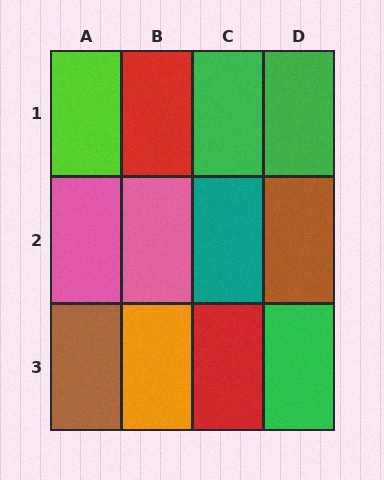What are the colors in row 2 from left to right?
Pink, pink, teal, brown.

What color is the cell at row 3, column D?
Green.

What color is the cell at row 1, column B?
Red.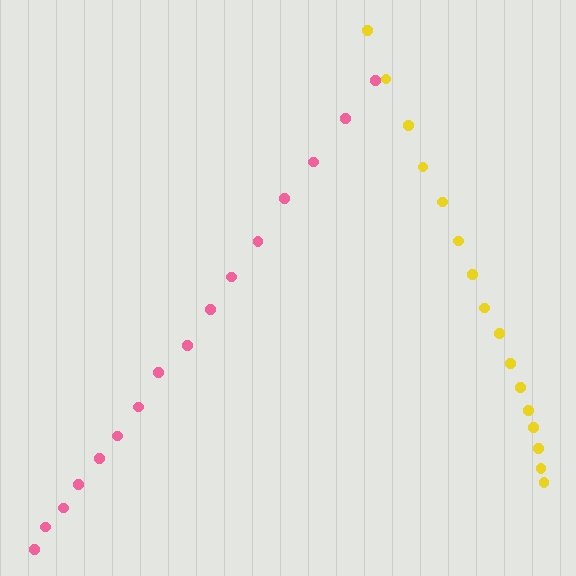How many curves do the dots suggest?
There are 2 distinct paths.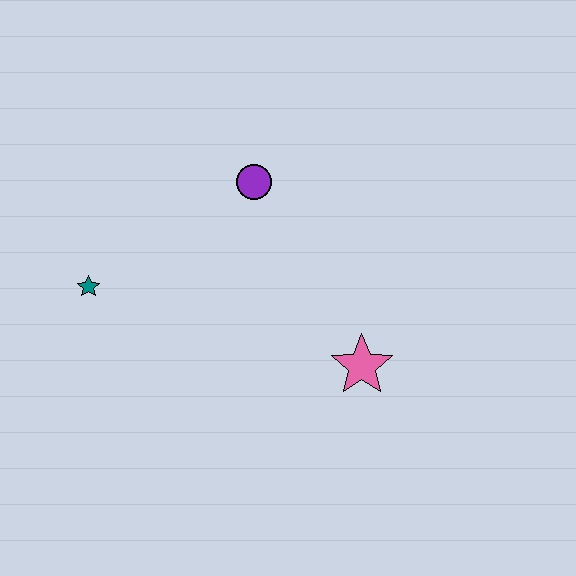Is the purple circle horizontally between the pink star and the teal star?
Yes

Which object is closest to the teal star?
The purple circle is closest to the teal star.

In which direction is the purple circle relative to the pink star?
The purple circle is above the pink star.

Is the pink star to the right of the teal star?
Yes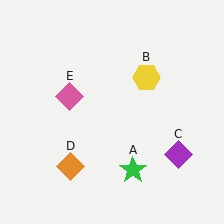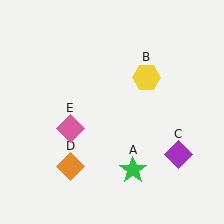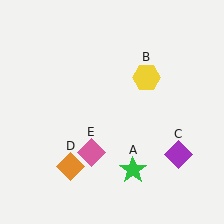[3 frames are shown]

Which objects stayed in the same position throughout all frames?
Green star (object A) and yellow hexagon (object B) and purple diamond (object C) and orange diamond (object D) remained stationary.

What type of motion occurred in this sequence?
The pink diamond (object E) rotated counterclockwise around the center of the scene.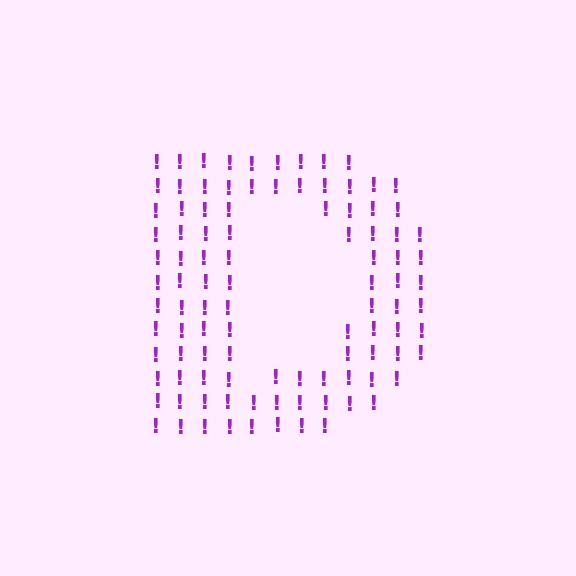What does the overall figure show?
The overall figure shows the letter D.